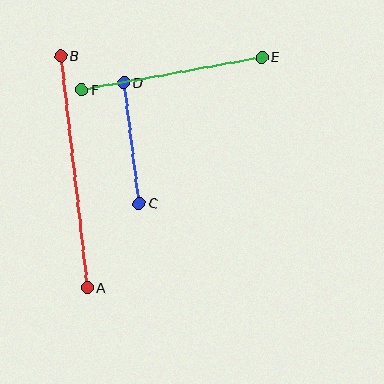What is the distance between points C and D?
The distance is approximately 122 pixels.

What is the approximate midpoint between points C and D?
The midpoint is at approximately (132, 143) pixels.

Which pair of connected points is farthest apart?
Points A and B are farthest apart.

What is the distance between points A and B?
The distance is approximately 233 pixels.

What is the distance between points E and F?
The distance is approximately 183 pixels.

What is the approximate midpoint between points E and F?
The midpoint is at approximately (172, 73) pixels.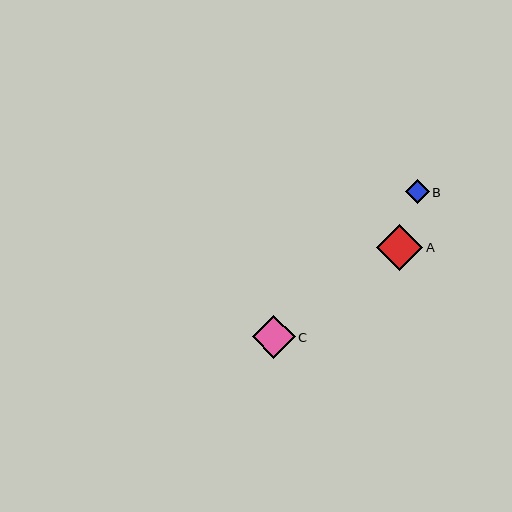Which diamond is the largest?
Diamond A is the largest with a size of approximately 46 pixels.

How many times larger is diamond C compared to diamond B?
Diamond C is approximately 1.8 times the size of diamond B.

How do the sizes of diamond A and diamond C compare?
Diamond A and diamond C are approximately the same size.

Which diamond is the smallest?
Diamond B is the smallest with a size of approximately 24 pixels.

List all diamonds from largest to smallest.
From largest to smallest: A, C, B.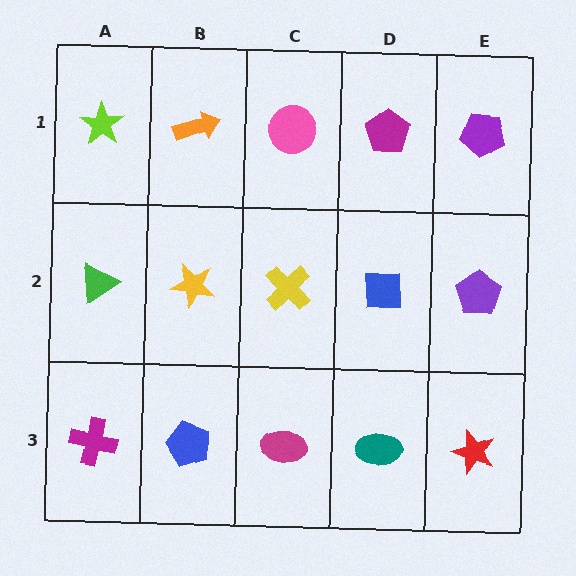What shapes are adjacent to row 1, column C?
A yellow cross (row 2, column C), an orange arrow (row 1, column B), a magenta pentagon (row 1, column D).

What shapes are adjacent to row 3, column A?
A green triangle (row 2, column A), a blue pentagon (row 3, column B).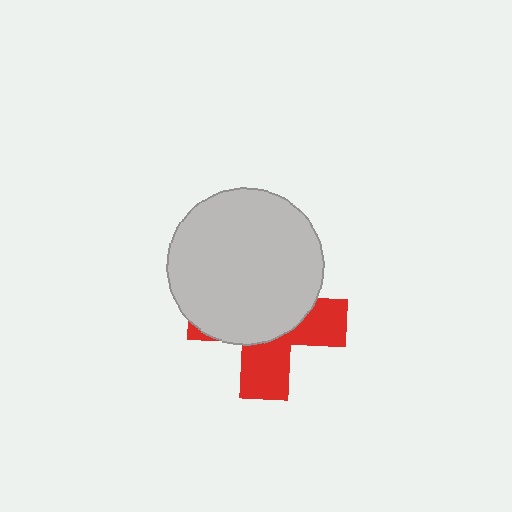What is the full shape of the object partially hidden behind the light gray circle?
The partially hidden object is a red cross.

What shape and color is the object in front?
The object in front is a light gray circle.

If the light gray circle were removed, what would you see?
You would see the complete red cross.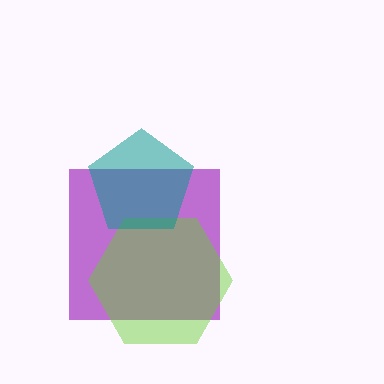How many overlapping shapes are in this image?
There are 3 overlapping shapes in the image.